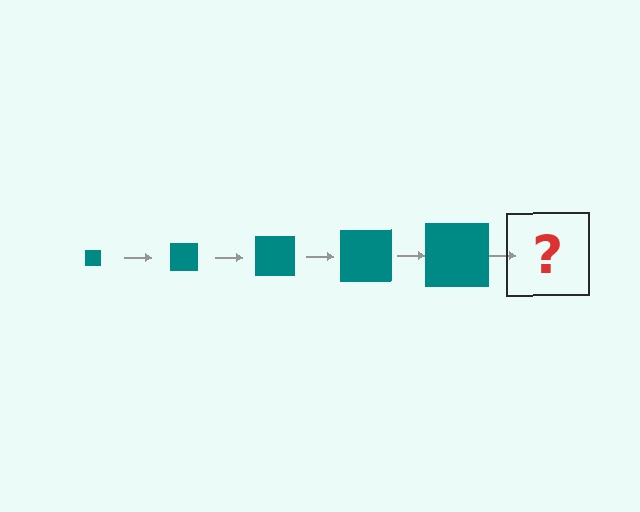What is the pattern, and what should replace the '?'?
The pattern is that the square gets progressively larger each step. The '?' should be a teal square, larger than the previous one.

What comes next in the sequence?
The next element should be a teal square, larger than the previous one.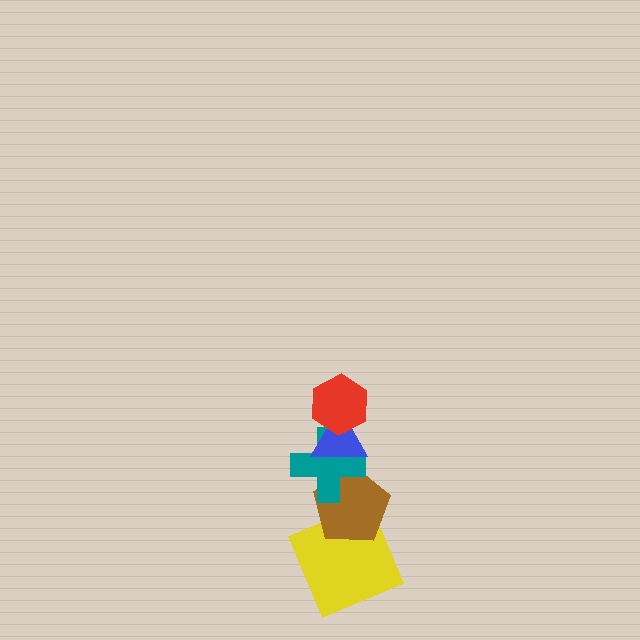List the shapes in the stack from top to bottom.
From top to bottom: the red hexagon, the blue triangle, the teal cross, the brown pentagon, the yellow square.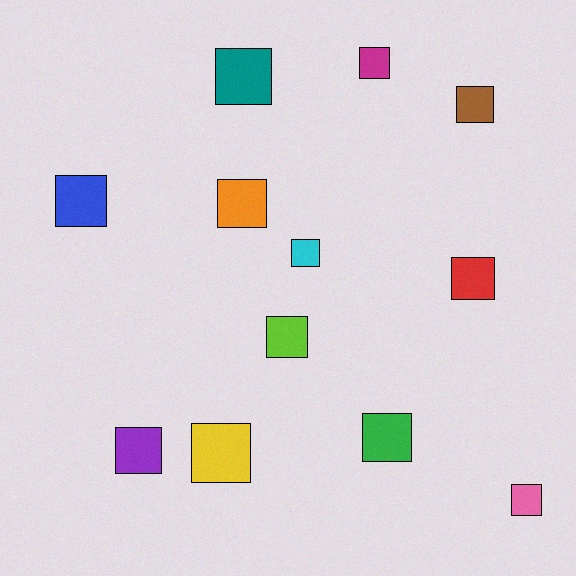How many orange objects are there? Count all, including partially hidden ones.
There is 1 orange object.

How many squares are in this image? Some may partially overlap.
There are 12 squares.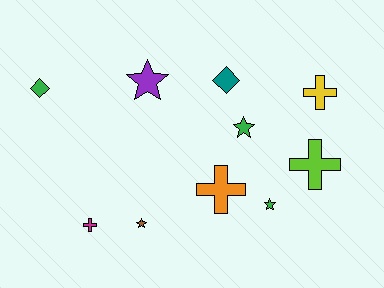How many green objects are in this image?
There are 3 green objects.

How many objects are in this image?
There are 10 objects.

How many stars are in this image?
There are 4 stars.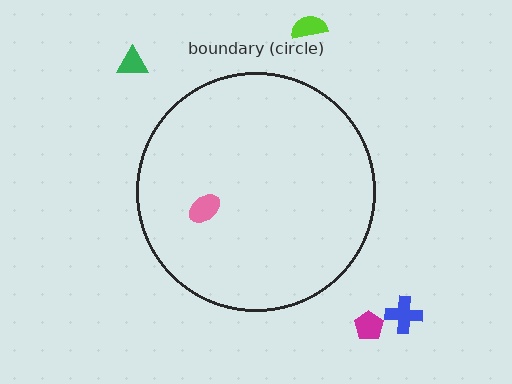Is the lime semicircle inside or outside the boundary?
Outside.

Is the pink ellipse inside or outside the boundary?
Inside.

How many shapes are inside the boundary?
1 inside, 4 outside.